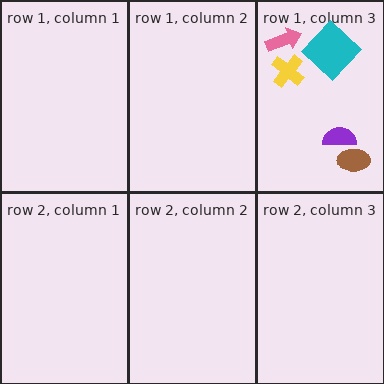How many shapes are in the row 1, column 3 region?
5.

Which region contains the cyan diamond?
The row 1, column 3 region.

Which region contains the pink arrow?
The row 1, column 3 region.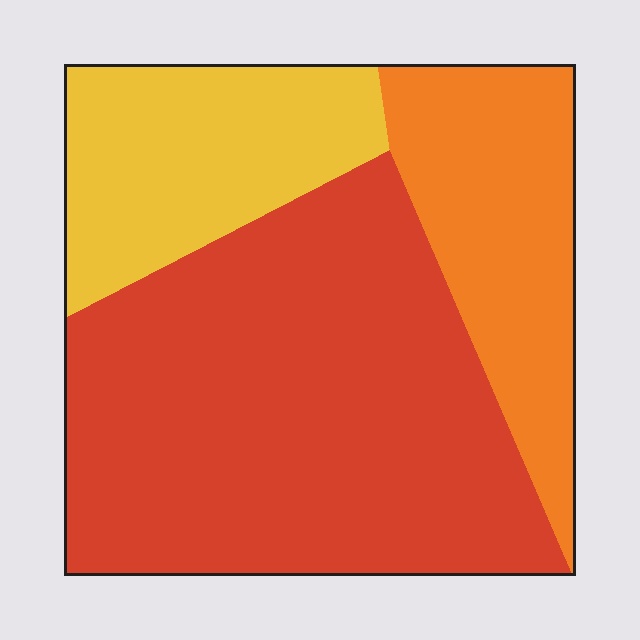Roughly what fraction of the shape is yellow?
Yellow takes up about one fifth (1/5) of the shape.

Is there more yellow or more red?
Red.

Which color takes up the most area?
Red, at roughly 55%.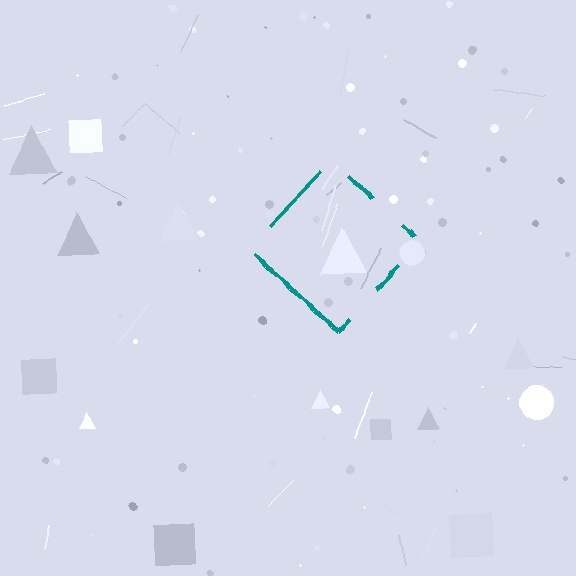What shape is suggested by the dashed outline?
The dashed outline suggests a diamond.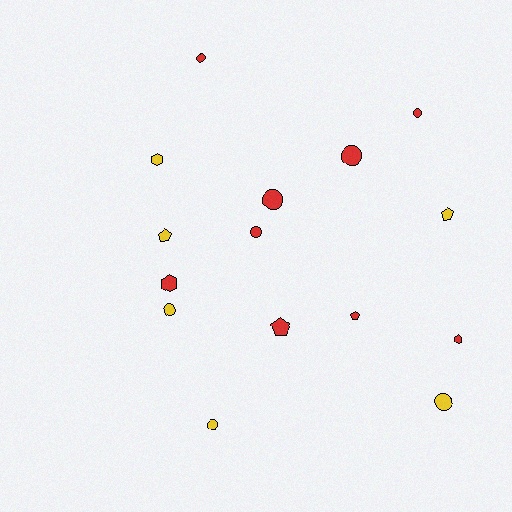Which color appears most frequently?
Red, with 9 objects.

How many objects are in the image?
There are 15 objects.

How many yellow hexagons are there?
There is 1 yellow hexagon.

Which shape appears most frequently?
Circle, with 8 objects.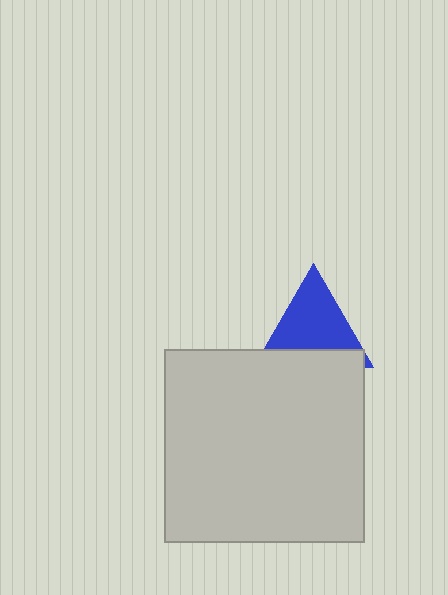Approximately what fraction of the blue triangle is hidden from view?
Roughly 30% of the blue triangle is hidden behind the light gray rectangle.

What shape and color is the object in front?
The object in front is a light gray rectangle.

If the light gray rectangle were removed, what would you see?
You would see the complete blue triangle.